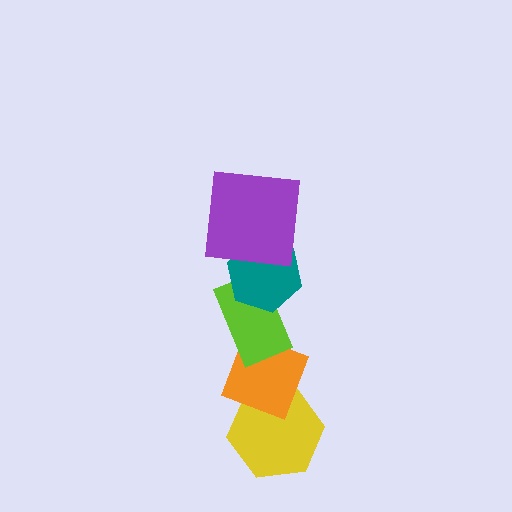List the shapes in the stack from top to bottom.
From top to bottom: the purple square, the teal hexagon, the lime rectangle, the orange diamond, the yellow hexagon.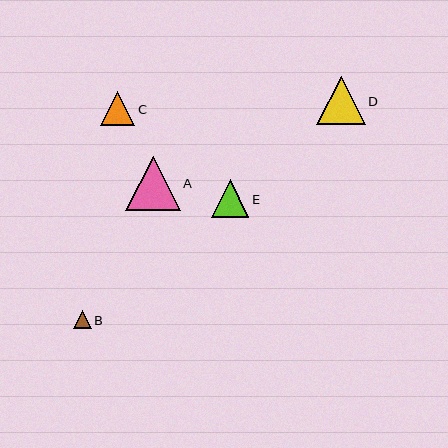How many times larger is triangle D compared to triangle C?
Triangle D is approximately 1.4 times the size of triangle C.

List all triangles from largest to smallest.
From largest to smallest: A, D, E, C, B.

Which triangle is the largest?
Triangle A is the largest with a size of approximately 54 pixels.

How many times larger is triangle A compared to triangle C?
Triangle A is approximately 1.6 times the size of triangle C.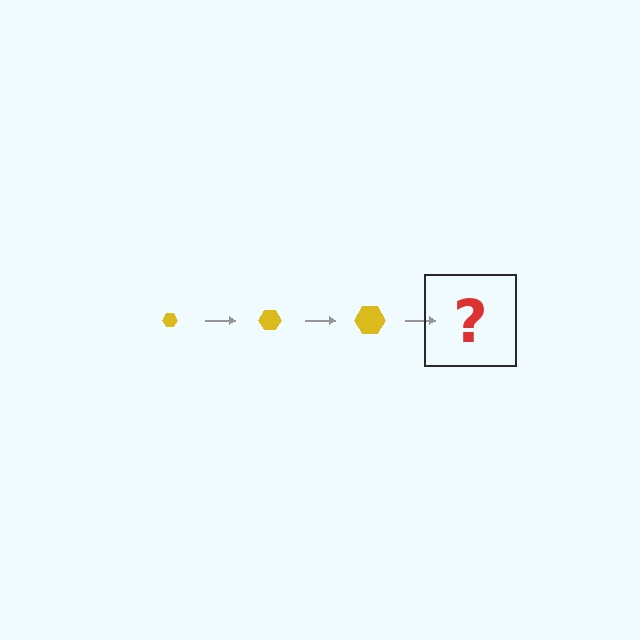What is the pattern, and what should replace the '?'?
The pattern is that the hexagon gets progressively larger each step. The '?' should be a yellow hexagon, larger than the previous one.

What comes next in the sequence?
The next element should be a yellow hexagon, larger than the previous one.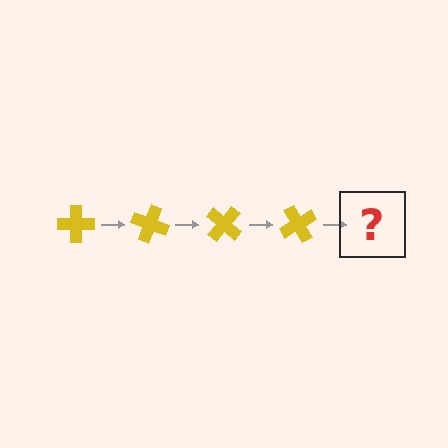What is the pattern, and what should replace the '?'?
The pattern is that the cross rotates 20 degrees each step. The '?' should be a yellow cross rotated 80 degrees.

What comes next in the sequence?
The next element should be a yellow cross rotated 80 degrees.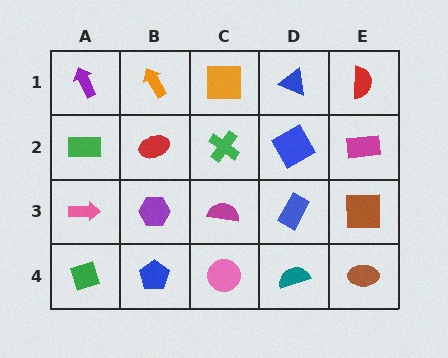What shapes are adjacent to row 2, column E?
A red semicircle (row 1, column E), a brown square (row 3, column E), a blue square (row 2, column D).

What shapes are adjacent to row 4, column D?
A blue rectangle (row 3, column D), a pink circle (row 4, column C), a brown ellipse (row 4, column E).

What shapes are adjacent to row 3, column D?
A blue square (row 2, column D), a teal semicircle (row 4, column D), a magenta semicircle (row 3, column C), a brown square (row 3, column E).